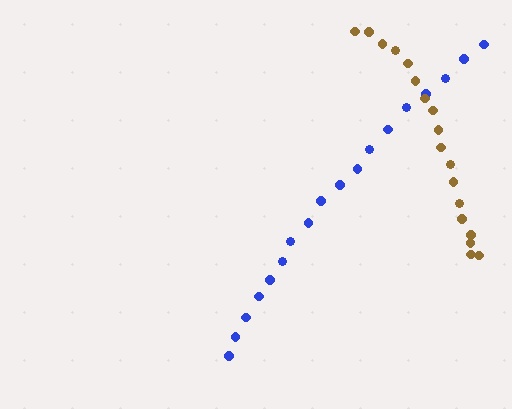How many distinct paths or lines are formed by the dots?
There are 2 distinct paths.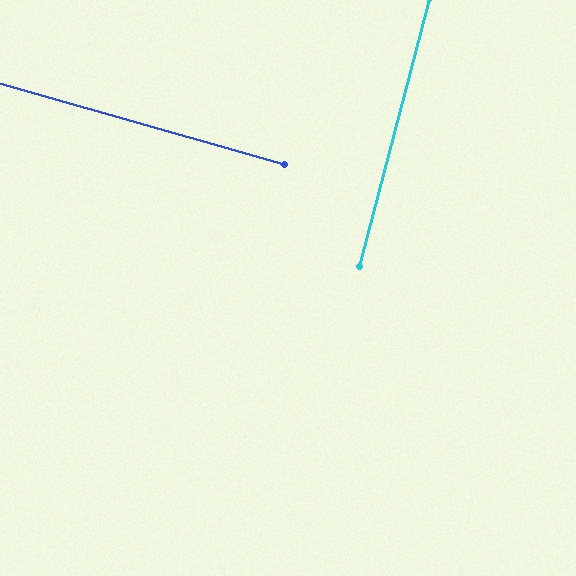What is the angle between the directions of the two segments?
Approximately 89 degrees.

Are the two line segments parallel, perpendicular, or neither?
Perpendicular — they meet at approximately 89°.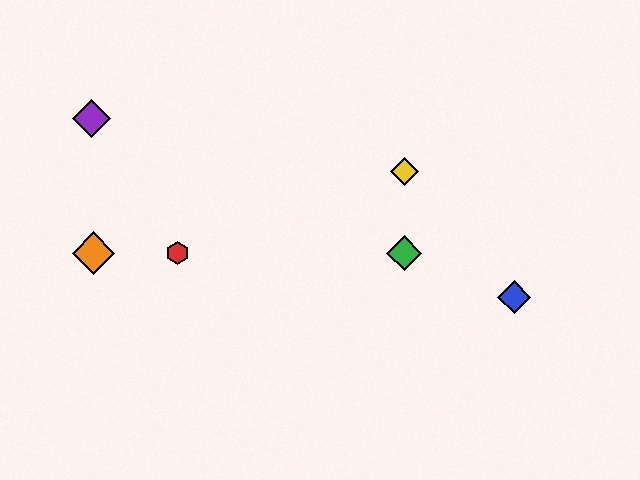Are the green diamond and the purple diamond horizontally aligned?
No, the green diamond is at y≈253 and the purple diamond is at y≈118.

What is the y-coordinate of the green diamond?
The green diamond is at y≈253.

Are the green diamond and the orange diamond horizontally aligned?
Yes, both are at y≈253.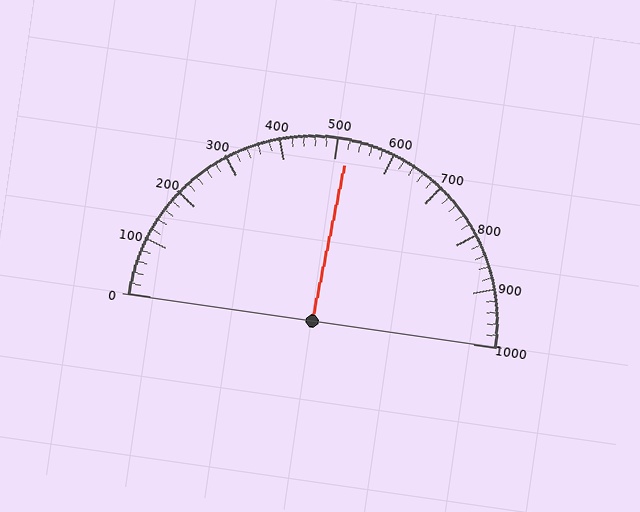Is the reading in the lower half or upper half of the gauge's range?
The reading is in the upper half of the range (0 to 1000).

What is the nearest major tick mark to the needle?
The nearest major tick mark is 500.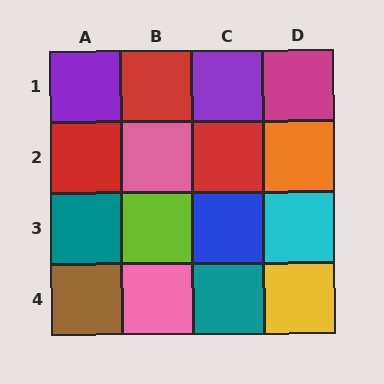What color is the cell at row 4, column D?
Yellow.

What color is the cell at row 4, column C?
Teal.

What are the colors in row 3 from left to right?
Teal, lime, blue, cyan.